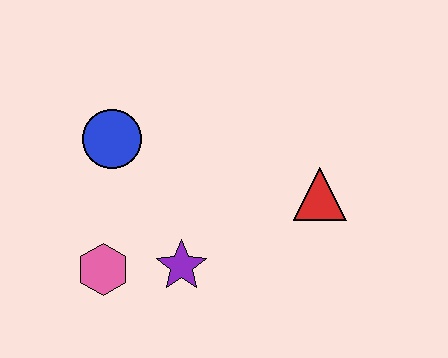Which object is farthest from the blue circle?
The red triangle is farthest from the blue circle.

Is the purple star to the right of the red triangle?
No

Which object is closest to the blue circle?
The pink hexagon is closest to the blue circle.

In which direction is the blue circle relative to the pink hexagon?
The blue circle is above the pink hexagon.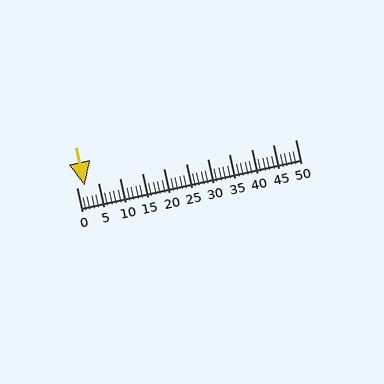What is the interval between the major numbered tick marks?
The major tick marks are spaced 5 units apart.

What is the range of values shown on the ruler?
The ruler shows values from 0 to 50.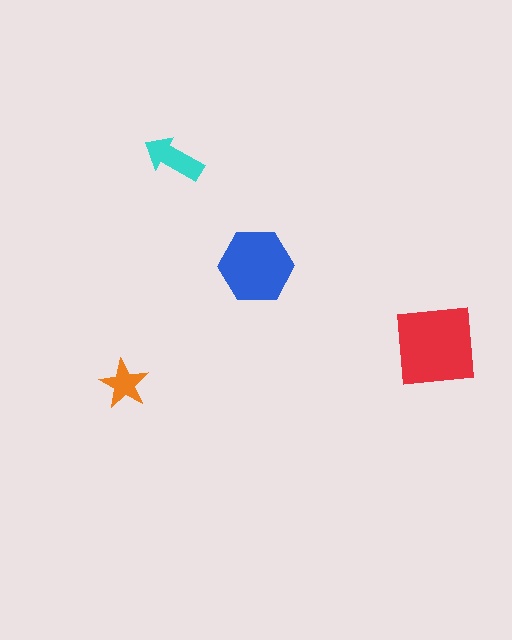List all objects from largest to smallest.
The red square, the blue hexagon, the cyan arrow, the orange star.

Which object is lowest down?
The orange star is bottommost.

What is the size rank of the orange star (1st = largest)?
4th.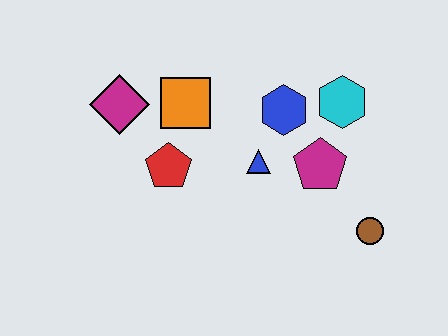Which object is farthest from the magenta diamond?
The brown circle is farthest from the magenta diamond.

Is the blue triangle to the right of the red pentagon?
Yes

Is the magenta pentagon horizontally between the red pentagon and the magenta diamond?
No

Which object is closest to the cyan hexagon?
The blue hexagon is closest to the cyan hexagon.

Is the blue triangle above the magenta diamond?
No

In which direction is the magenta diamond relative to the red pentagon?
The magenta diamond is above the red pentagon.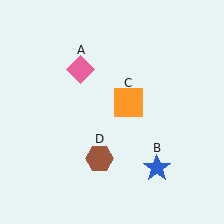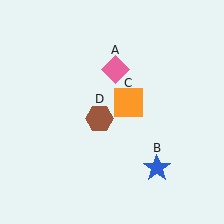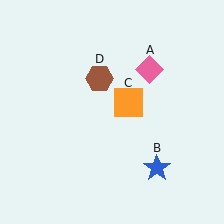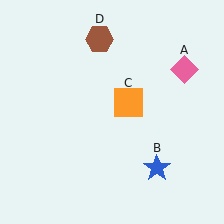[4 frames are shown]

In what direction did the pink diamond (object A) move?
The pink diamond (object A) moved right.